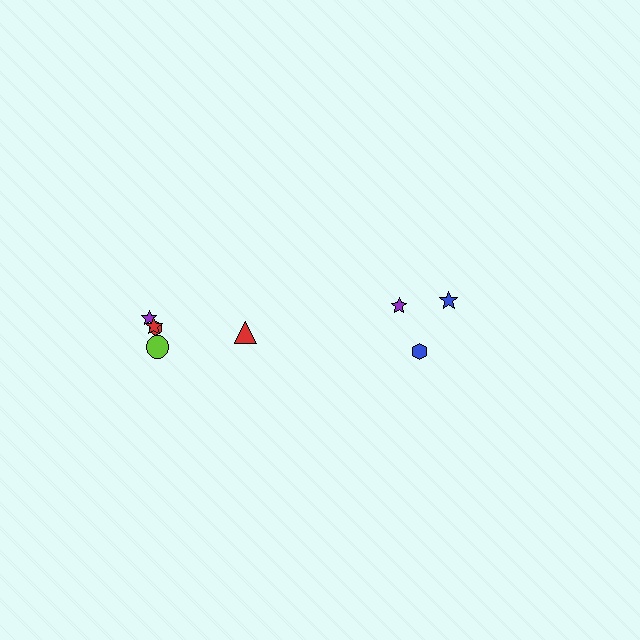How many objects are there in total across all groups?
There are 8 objects.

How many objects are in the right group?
There are 3 objects.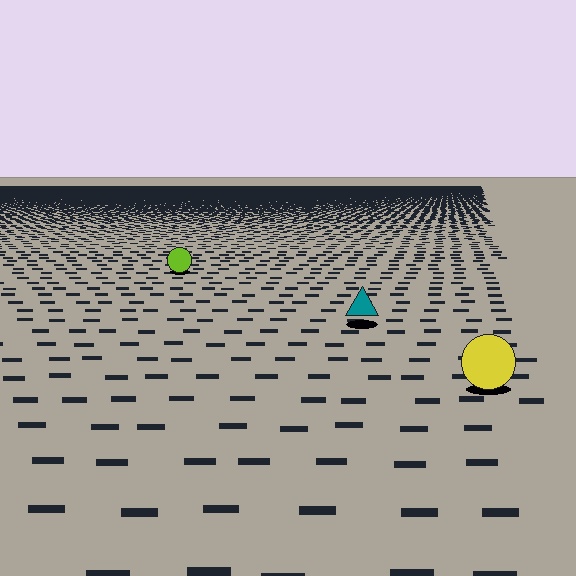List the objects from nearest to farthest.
From nearest to farthest: the yellow circle, the teal triangle, the lime circle.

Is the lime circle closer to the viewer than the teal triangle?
No. The teal triangle is closer — you can tell from the texture gradient: the ground texture is coarser near it.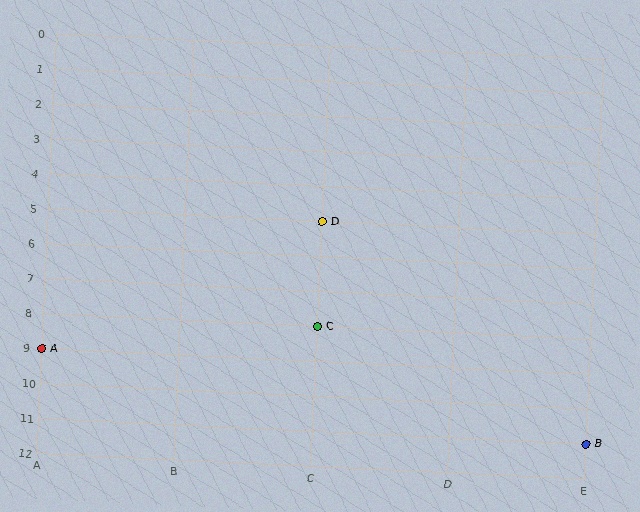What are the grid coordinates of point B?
Point B is at grid coordinates (E, 11).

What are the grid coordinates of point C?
Point C is at grid coordinates (C, 8).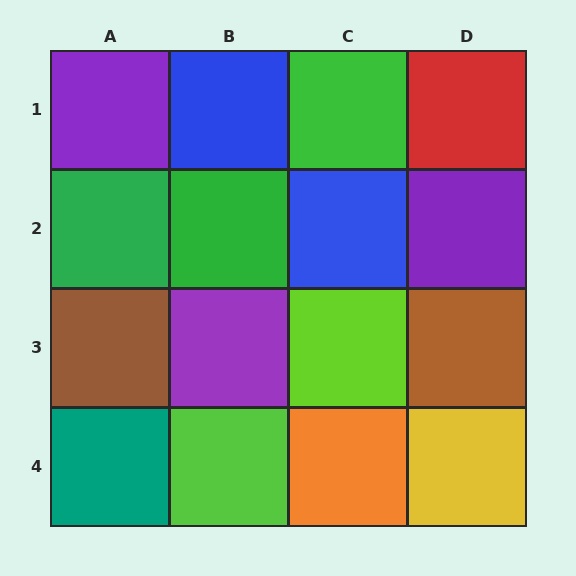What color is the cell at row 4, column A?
Teal.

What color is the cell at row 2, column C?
Blue.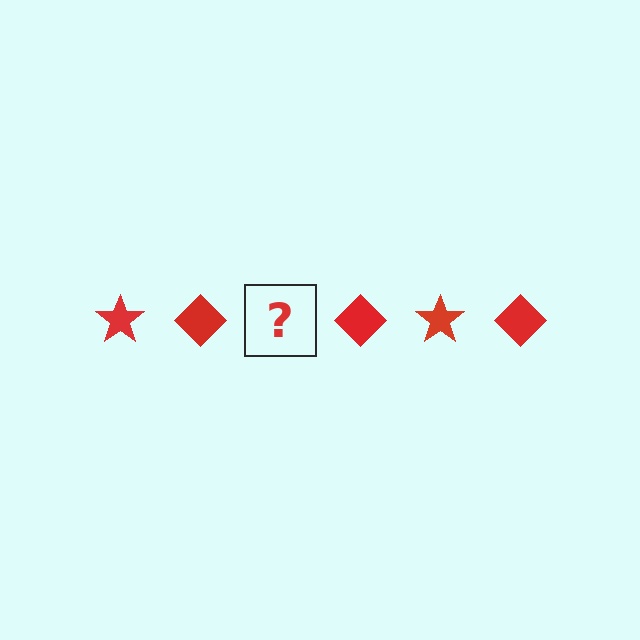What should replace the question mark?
The question mark should be replaced with a red star.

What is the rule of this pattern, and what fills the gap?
The rule is that the pattern cycles through star, diamond shapes in red. The gap should be filled with a red star.